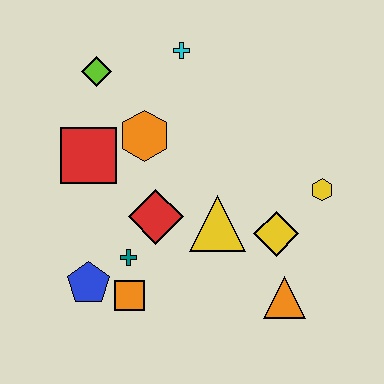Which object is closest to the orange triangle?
The yellow diamond is closest to the orange triangle.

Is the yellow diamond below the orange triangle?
No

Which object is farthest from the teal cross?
The cyan cross is farthest from the teal cross.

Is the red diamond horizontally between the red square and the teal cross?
No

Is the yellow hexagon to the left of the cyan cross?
No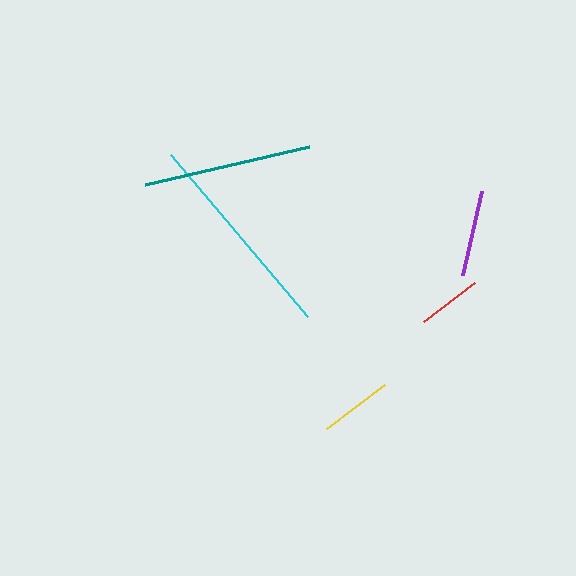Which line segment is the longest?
The cyan line is the longest at approximately 213 pixels.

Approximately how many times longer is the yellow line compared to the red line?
The yellow line is approximately 1.1 times the length of the red line.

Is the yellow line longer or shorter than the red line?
The yellow line is longer than the red line.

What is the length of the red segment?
The red segment is approximately 65 pixels long.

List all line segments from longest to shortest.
From longest to shortest: cyan, teal, purple, yellow, red.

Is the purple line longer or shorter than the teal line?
The teal line is longer than the purple line.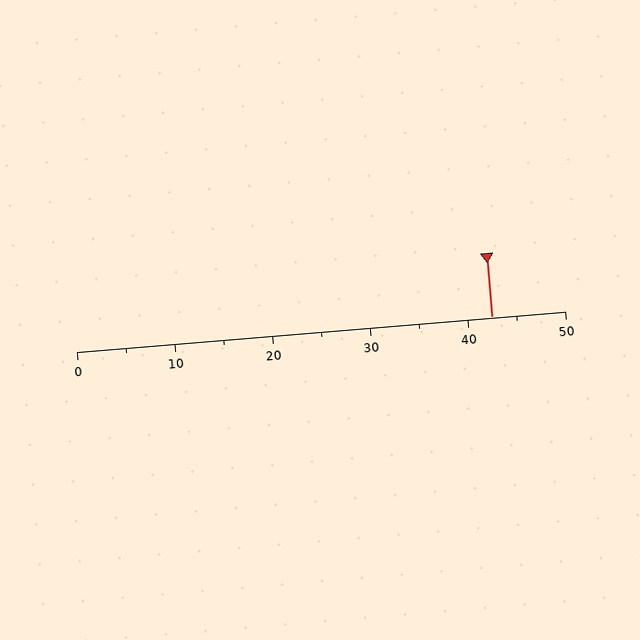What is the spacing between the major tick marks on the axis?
The major ticks are spaced 10 apart.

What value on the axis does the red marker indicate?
The marker indicates approximately 42.5.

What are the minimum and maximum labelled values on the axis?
The axis runs from 0 to 50.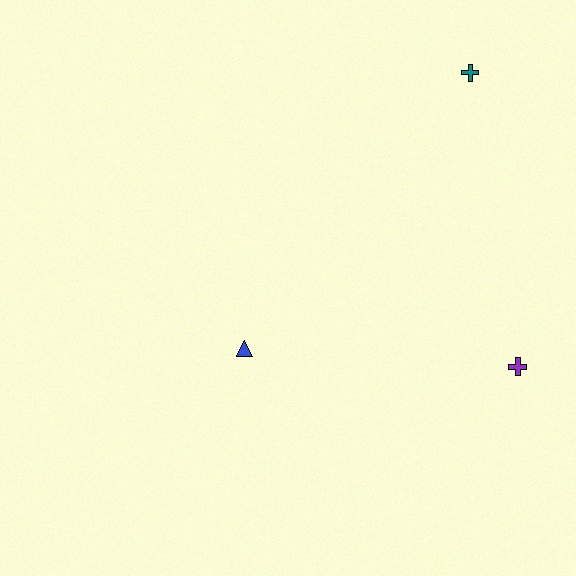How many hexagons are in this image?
There are no hexagons.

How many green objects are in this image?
There are no green objects.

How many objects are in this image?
There are 3 objects.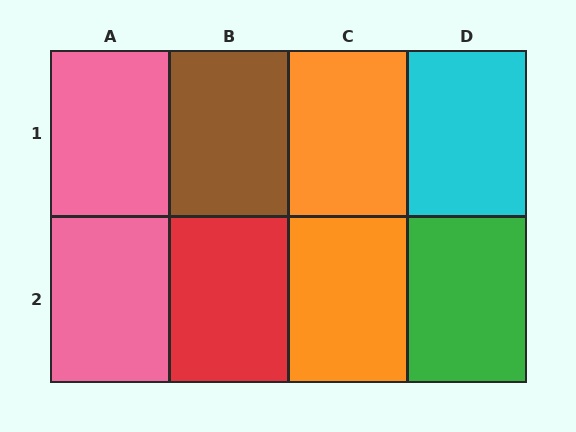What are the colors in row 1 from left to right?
Pink, brown, orange, cyan.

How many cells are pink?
2 cells are pink.